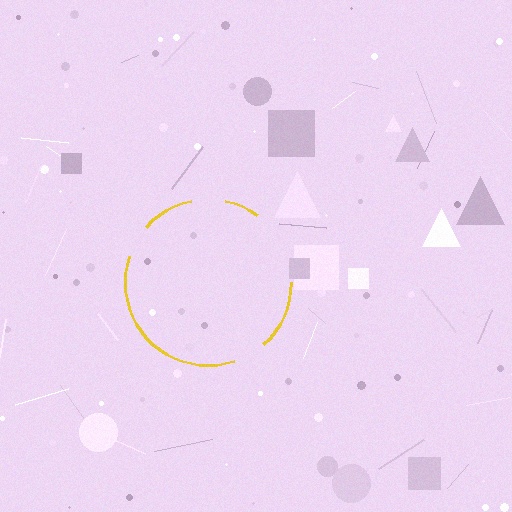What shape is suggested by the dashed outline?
The dashed outline suggests a circle.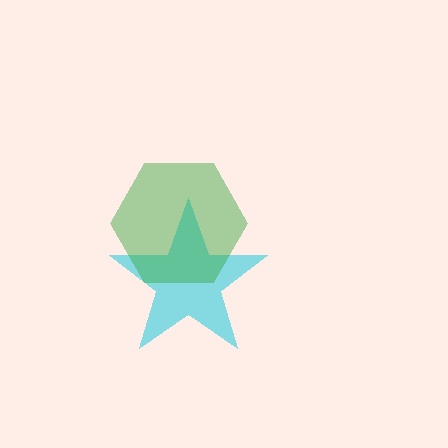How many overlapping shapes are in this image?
There are 2 overlapping shapes in the image.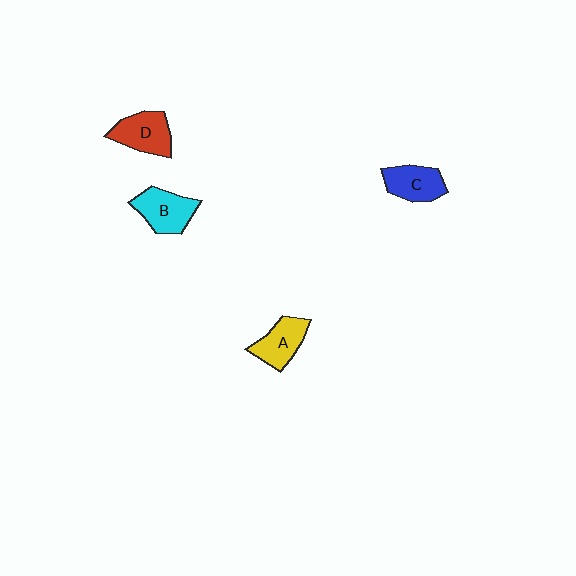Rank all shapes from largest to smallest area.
From largest to smallest: B (cyan), D (red), C (blue), A (yellow).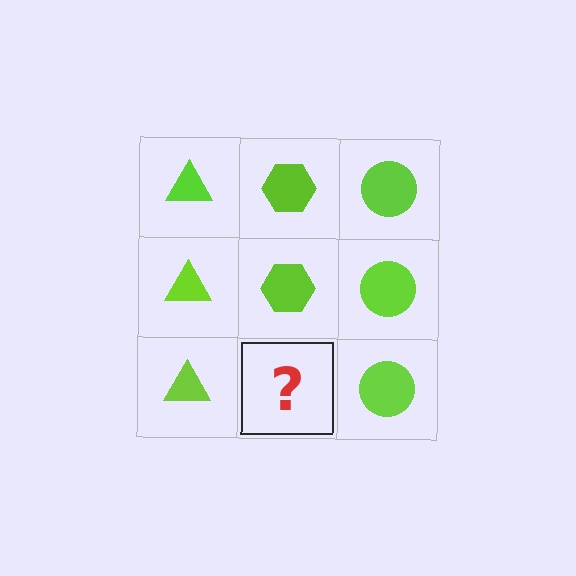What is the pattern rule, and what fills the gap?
The rule is that each column has a consistent shape. The gap should be filled with a lime hexagon.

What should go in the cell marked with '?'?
The missing cell should contain a lime hexagon.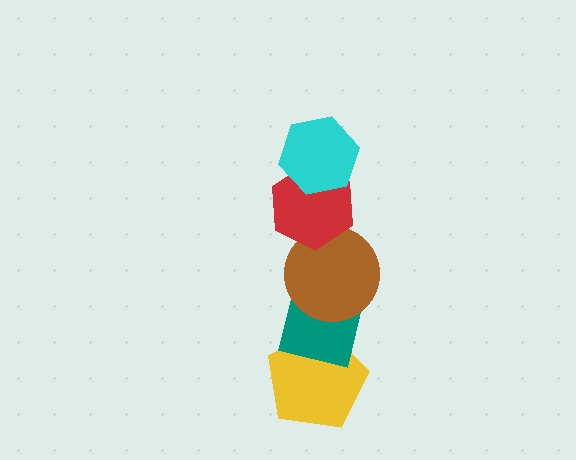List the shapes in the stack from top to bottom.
From top to bottom: the cyan hexagon, the red hexagon, the brown circle, the teal square, the yellow pentagon.